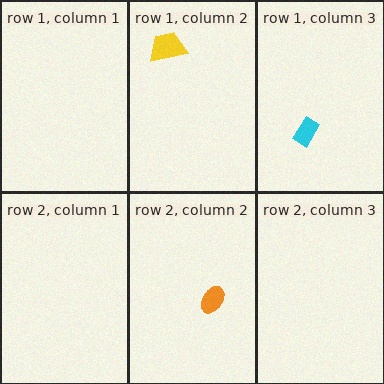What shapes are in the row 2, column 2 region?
The orange ellipse.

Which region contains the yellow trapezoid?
The row 1, column 2 region.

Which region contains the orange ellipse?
The row 2, column 2 region.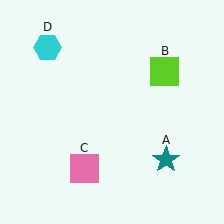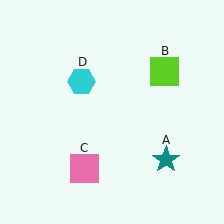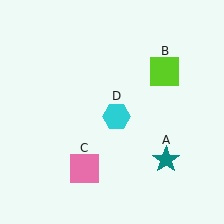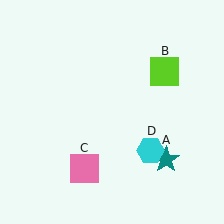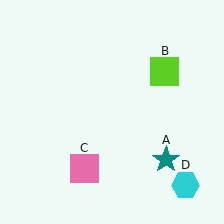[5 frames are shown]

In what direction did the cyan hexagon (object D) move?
The cyan hexagon (object D) moved down and to the right.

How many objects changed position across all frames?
1 object changed position: cyan hexagon (object D).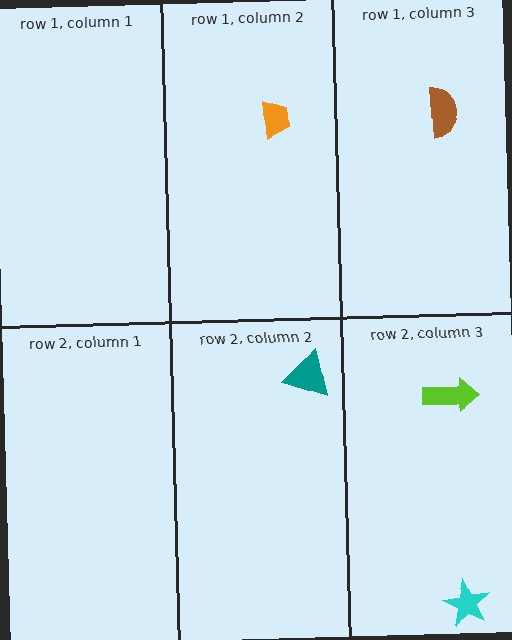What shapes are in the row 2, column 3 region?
The lime arrow, the cyan star.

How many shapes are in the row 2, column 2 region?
1.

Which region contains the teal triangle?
The row 2, column 2 region.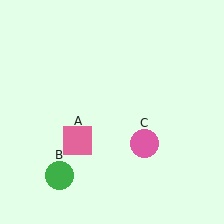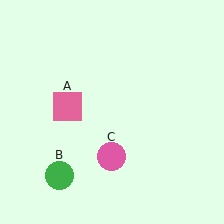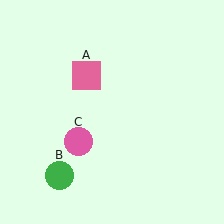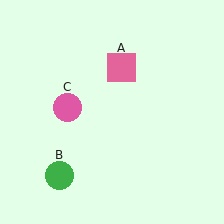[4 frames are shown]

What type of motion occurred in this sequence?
The pink square (object A), pink circle (object C) rotated clockwise around the center of the scene.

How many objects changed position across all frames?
2 objects changed position: pink square (object A), pink circle (object C).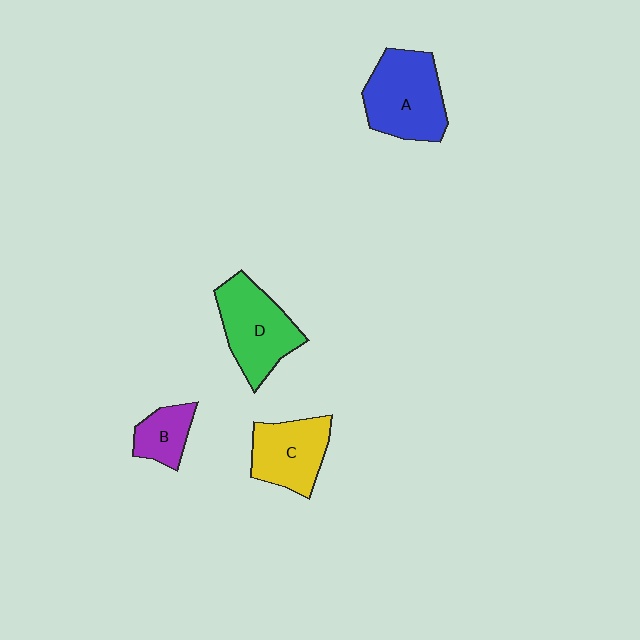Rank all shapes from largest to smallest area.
From largest to smallest: A (blue), D (green), C (yellow), B (purple).